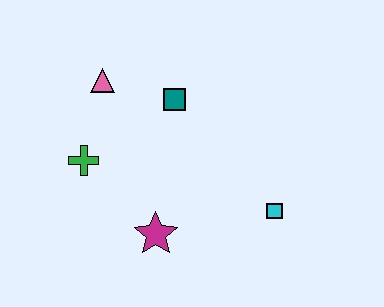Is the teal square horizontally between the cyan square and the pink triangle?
Yes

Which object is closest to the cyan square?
The magenta star is closest to the cyan square.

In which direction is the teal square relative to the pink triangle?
The teal square is to the right of the pink triangle.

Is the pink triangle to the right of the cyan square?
No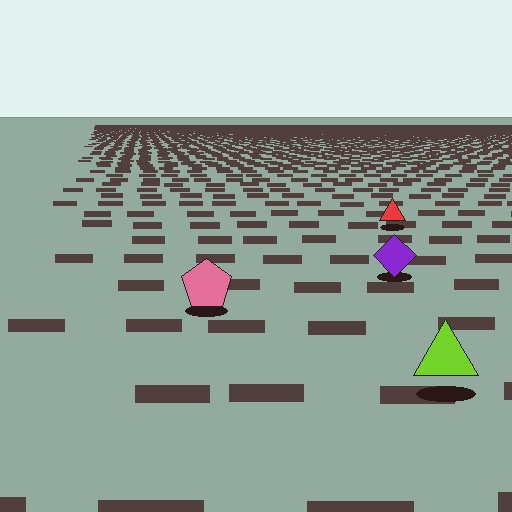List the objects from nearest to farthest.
From nearest to farthest: the lime triangle, the pink pentagon, the purple diamond, the red triangle.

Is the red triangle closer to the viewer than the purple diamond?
No. The purple diamond is closer — you can tell from the texture gradient: the ground texture is coarser near it.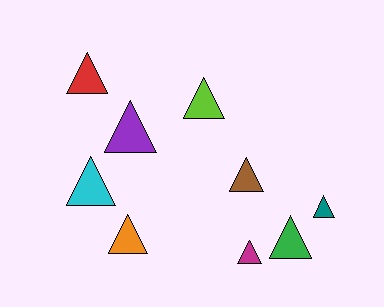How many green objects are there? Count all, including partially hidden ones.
There is 1 green object.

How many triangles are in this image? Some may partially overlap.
There are 9 triangles.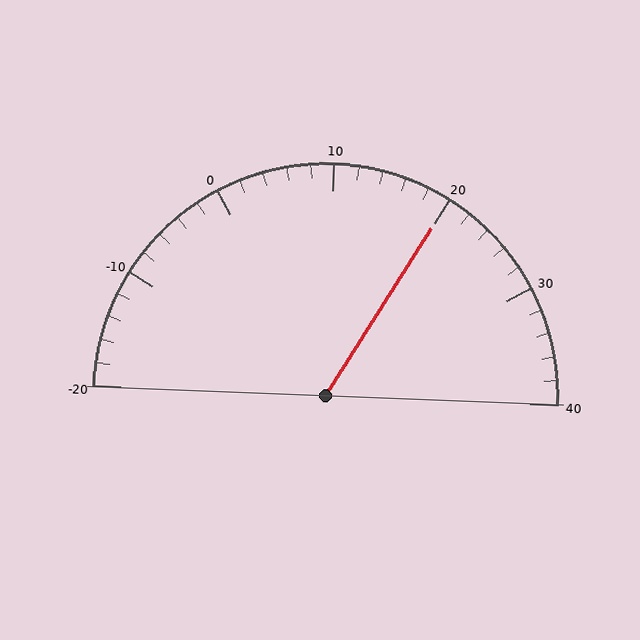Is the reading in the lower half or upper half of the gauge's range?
The reading is in the upper half of the range (-20 to 40).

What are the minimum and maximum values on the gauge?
The gauge ranges from -20 to 40.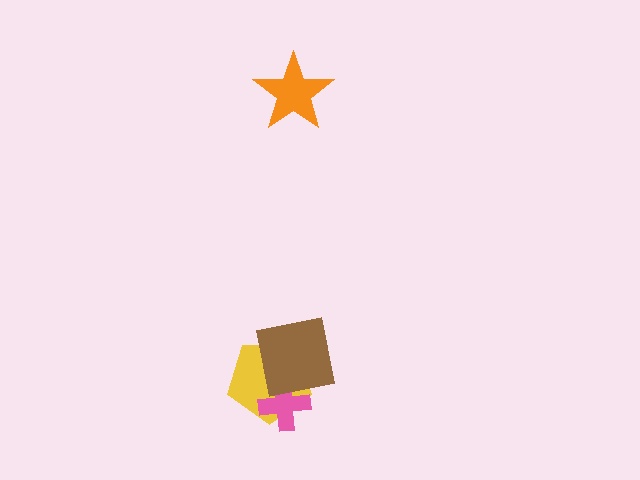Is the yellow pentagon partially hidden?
Yes, it is partially covered by another shape.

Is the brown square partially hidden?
No, no other shape covers it.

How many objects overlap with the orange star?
0 objects overlap with the orange star.